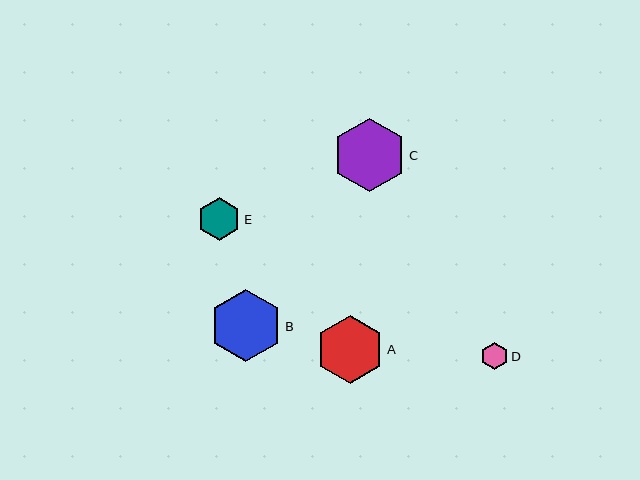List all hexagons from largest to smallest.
From largest to smallest: C, B, A, E, D.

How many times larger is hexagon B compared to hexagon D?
Hexagon B is approximately 2.7 times the size of hexagon D.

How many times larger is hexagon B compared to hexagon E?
Hexagon B is approximately 1.7 times the size of hexagon E.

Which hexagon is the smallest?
Hexagon D is the smallest with a size of approximately 27 pixels.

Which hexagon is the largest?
Hexagon C is the largest with a size of approximately 73 pixels.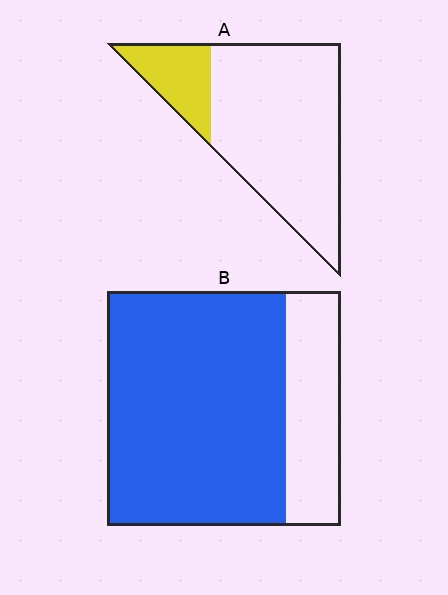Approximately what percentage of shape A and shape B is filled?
A is approximately 20% and B is approximately 75%.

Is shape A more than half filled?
No.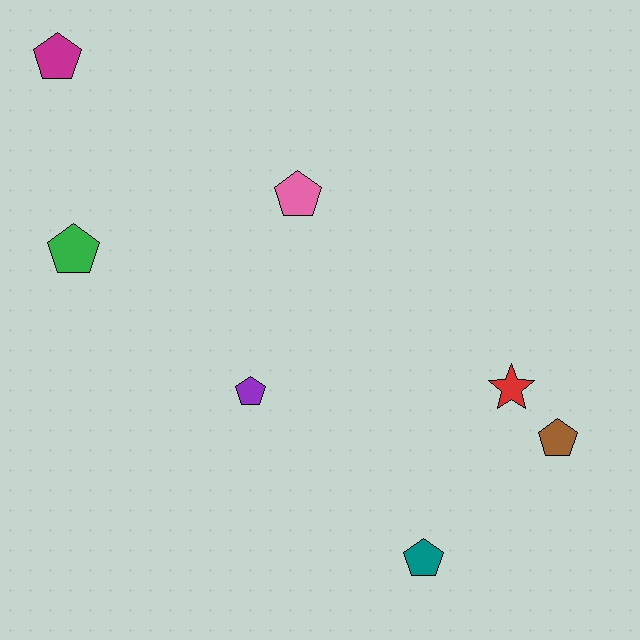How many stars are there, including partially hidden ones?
There is 1 star.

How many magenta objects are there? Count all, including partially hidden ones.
There is 1 magenta object.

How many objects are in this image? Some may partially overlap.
There are 7 objects.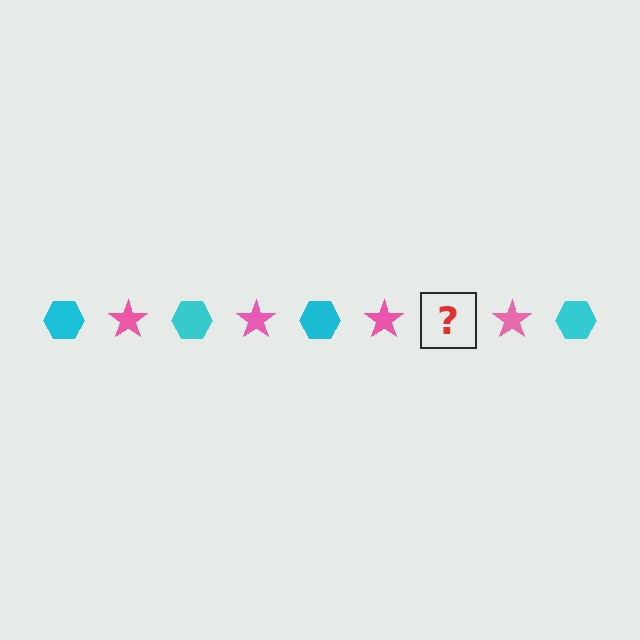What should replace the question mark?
The question mark should be replaced with a cyan hexagon.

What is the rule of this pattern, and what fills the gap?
The rule is that the pattern alternates between cyan hexagon and pink star. The gap should be filled with a cyan hexagon.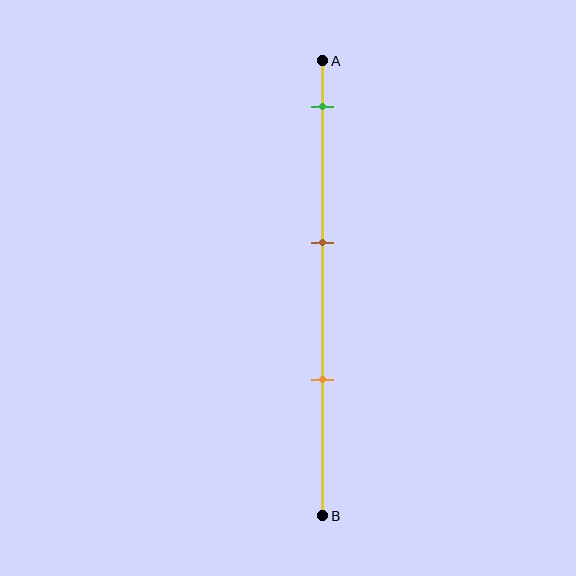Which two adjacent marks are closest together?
The brown and orange marks are the closest adjacent pair.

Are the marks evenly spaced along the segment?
Yes, the marks are approximately evenly spaced.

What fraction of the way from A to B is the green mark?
The green mark is approximately 10% (0.1) of the way from A to B.